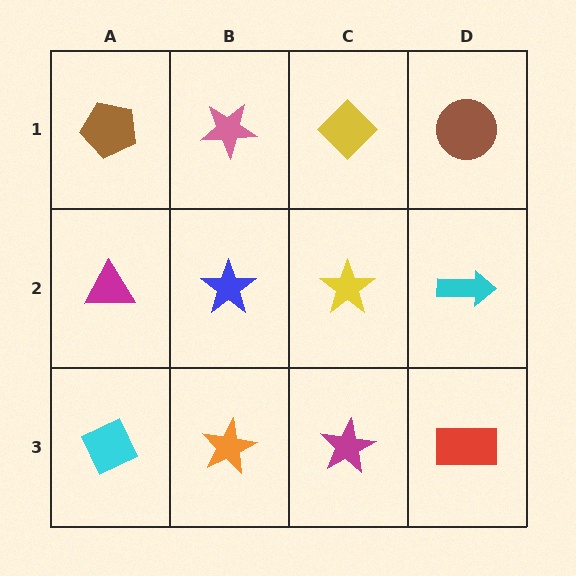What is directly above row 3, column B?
A blue star.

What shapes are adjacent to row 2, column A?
A brown pentagon (row 1, column A), a cyan diamond (row 3, column A), a blue star (row 2, column B).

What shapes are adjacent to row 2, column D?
A brown circle (row 1, column D), a red rectangle (row 3, column D), a yellow star (row 2, column C).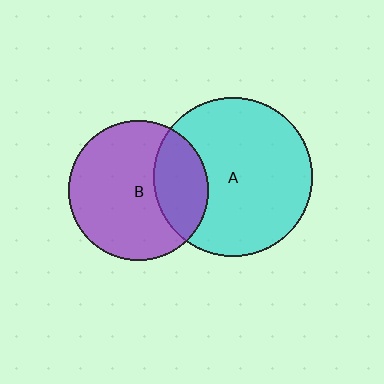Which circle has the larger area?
Circle A (cyan).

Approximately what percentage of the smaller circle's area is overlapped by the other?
Approximately 30%.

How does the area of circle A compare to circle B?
Approximately 1.3 times.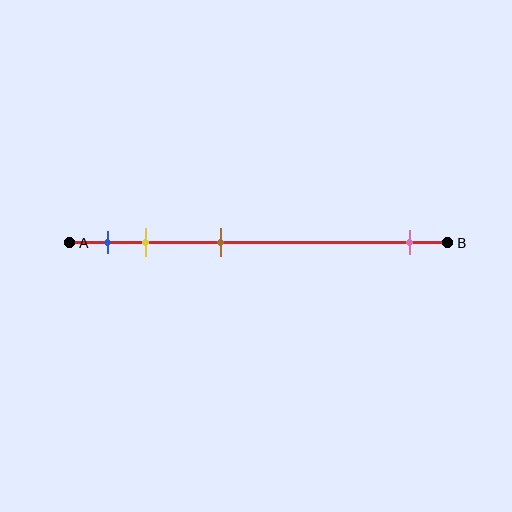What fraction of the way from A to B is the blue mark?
The blue mark is approximately 10% (0.1) of the way from A to B.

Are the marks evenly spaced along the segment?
No, the marks are not evenly spaced.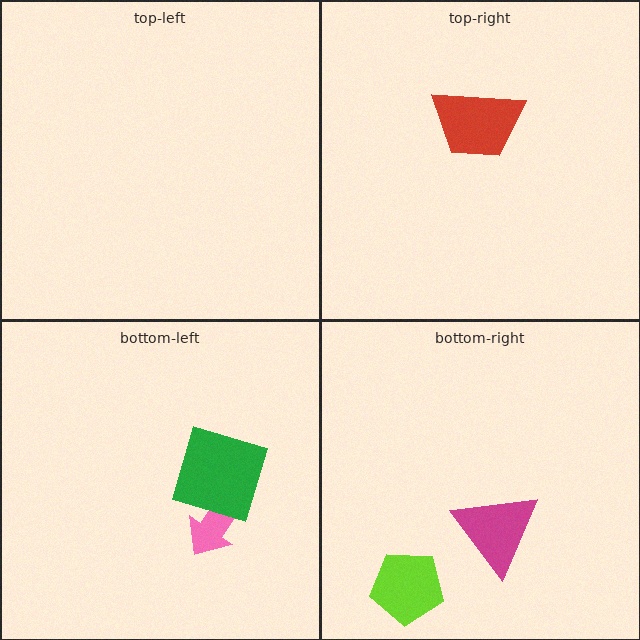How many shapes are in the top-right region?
1.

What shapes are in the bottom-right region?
The lime pentagon, the magenta triangle.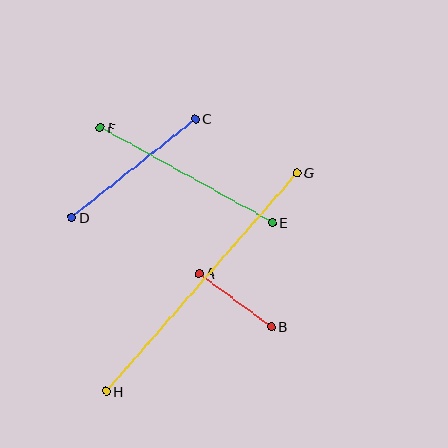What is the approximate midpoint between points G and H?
The midpoint is at approximately (201, 282) pixels.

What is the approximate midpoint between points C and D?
The midpoint is at approximately (134, 168) pixels.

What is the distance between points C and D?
The distance is approximately 158 pixels.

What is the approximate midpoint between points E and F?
The midpoint is at approximately (186, 175) pixels.